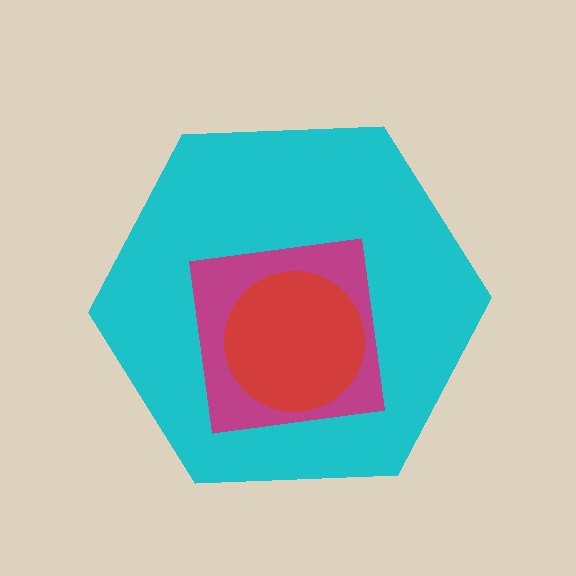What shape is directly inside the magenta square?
The red circle.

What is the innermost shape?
The red circle.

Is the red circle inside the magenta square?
Yes.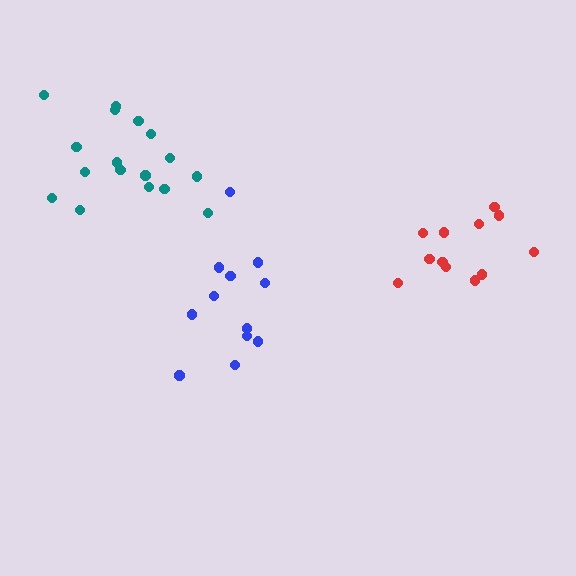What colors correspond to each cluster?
The clusters are colored: teal, blue, red.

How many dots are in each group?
Group 1: 17 dots, Group 2: 12 dots, Group 3: 12 dots (41 total).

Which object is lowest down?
The blue cluster is bottommost.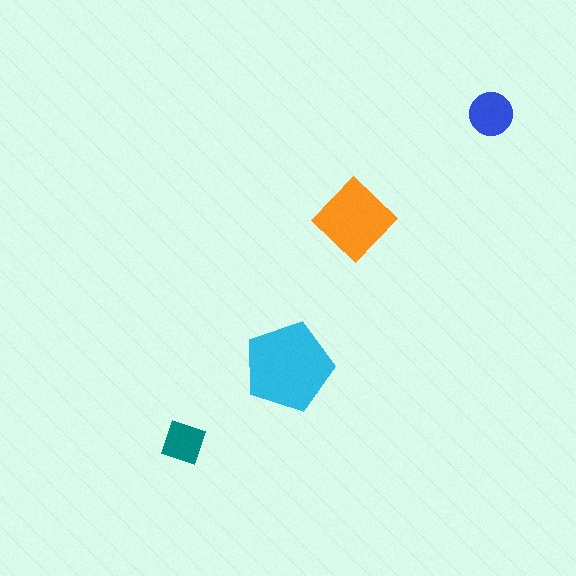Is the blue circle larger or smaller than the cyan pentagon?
Smaller.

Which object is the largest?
The cyan pentagon.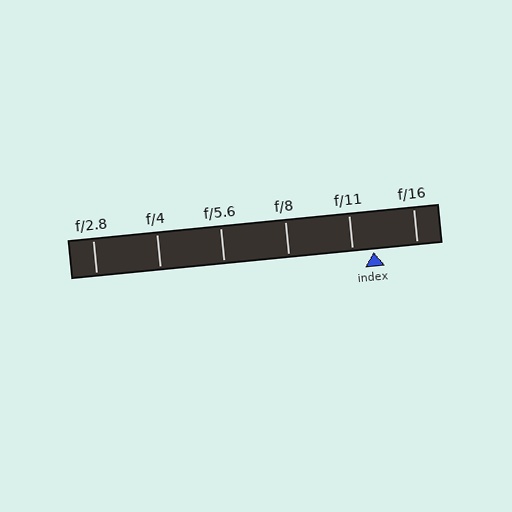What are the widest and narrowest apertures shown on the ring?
The widest aperture shown is f/2.8 and the narrowest is f/16.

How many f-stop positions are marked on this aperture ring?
There are 6 f-stop positions marked.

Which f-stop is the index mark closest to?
The index mark is closest to f/11.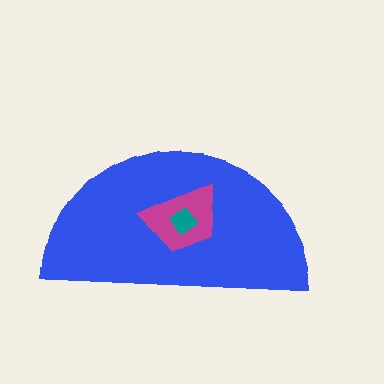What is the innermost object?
The teal diamond.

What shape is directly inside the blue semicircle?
The magenta trapezoid.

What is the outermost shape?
The blue semicircle.